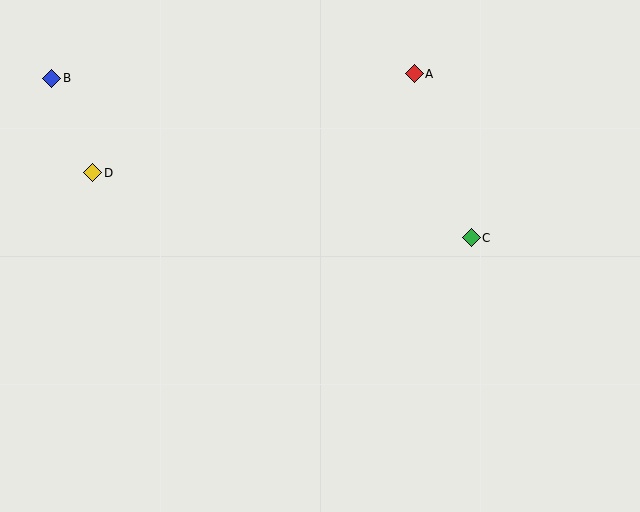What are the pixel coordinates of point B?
Point B is at (52, 78).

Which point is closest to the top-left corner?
Point B is closest to the top-left corner.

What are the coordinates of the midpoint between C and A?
The midpoint between C and A is at (443, 156).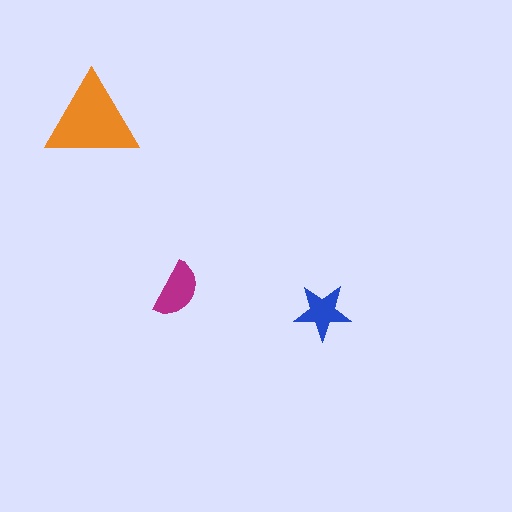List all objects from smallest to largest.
The blue star, the magenta semicircle, the orange triangle.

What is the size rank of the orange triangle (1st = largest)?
1st.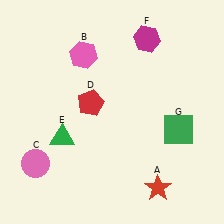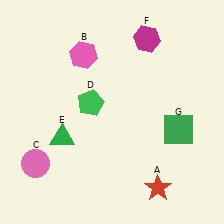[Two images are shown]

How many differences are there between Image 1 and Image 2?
There is 1 difference between the two images.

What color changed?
The pentagon (D) changed from red in Image 1 to green in Image 2.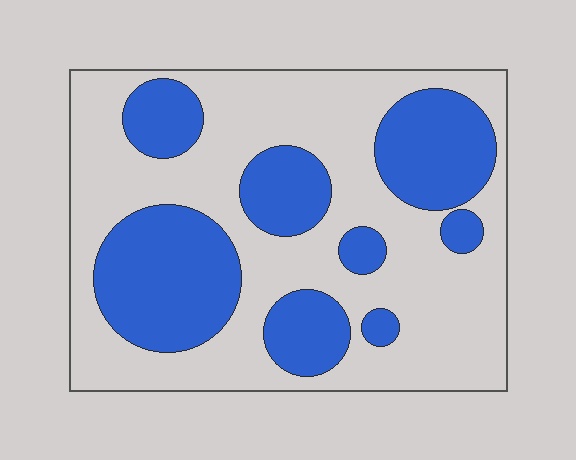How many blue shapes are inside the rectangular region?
8.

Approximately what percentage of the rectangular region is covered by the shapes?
Approximately 35%.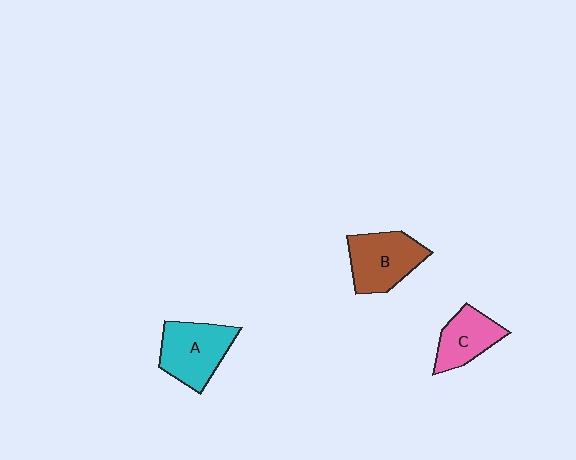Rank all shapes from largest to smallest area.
From largest to smallest: A (cyan), B (brown), C (pink).